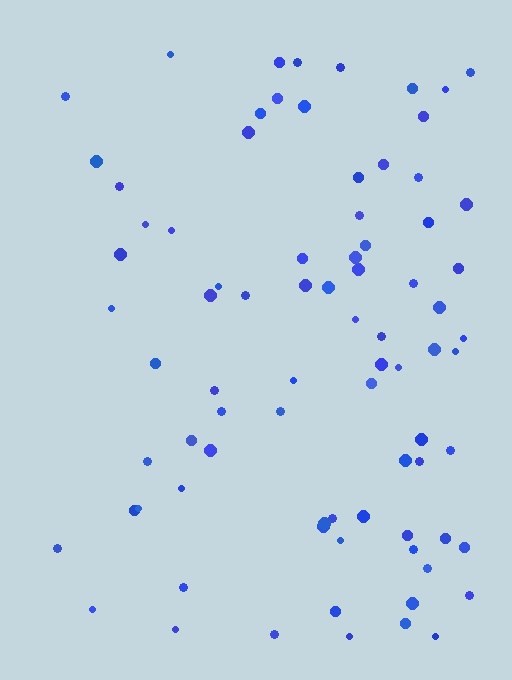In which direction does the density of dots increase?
From left to right, with the right side densest.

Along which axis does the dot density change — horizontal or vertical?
Horizontal.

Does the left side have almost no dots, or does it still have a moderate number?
Still a moderate number, just noticeably fewer than the right.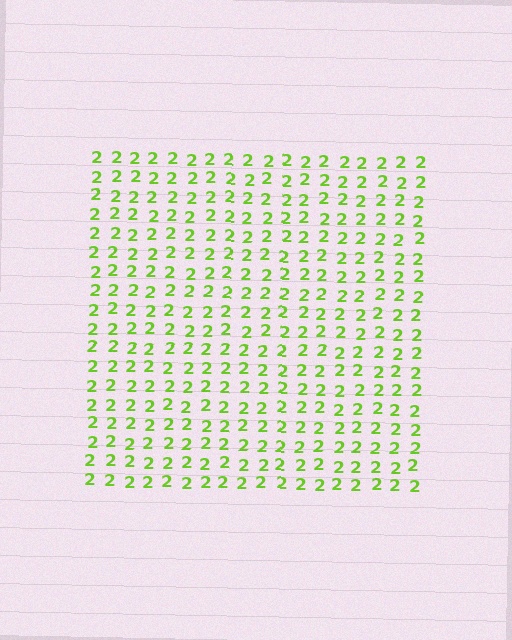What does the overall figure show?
The overall figure shows a square.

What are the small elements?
The small elements are digit 2's.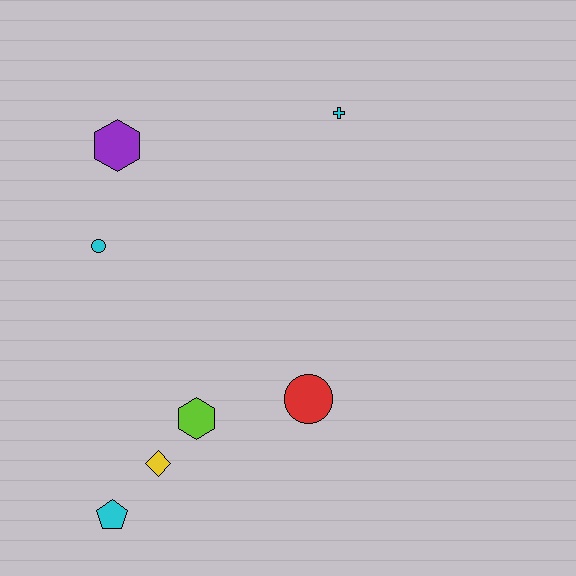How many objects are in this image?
There are 7 objects.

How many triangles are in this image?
There are no triangles.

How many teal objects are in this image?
There are no teal objects.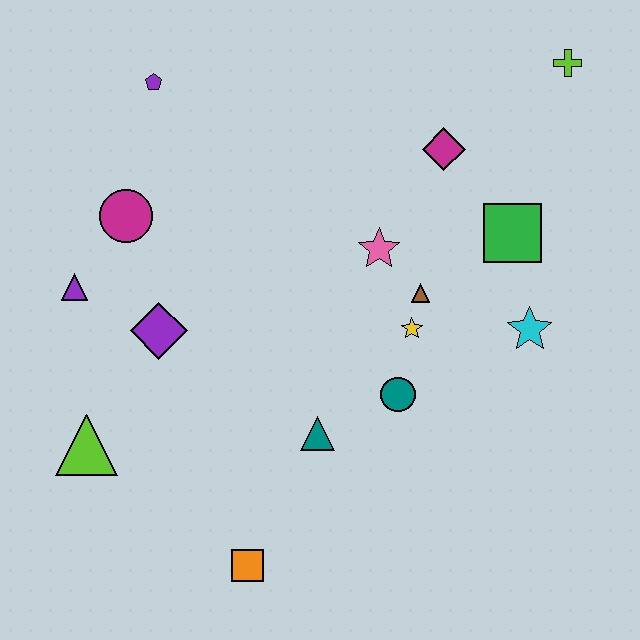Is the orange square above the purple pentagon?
No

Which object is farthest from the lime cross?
The lime triangle is farthest from the lime cross.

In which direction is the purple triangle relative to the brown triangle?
The purple triangle is to the left of the brown triangle.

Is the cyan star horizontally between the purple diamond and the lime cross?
Yes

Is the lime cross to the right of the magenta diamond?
Yes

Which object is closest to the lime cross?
The magenta diamond is closest to the lime cross.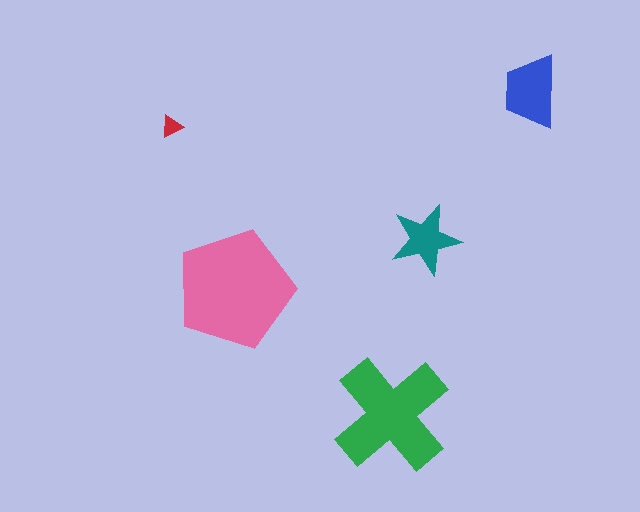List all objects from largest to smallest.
The pink pentagon, the green cross, the blue trapezoid, the teal star, the red triangle.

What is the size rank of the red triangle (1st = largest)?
5th.